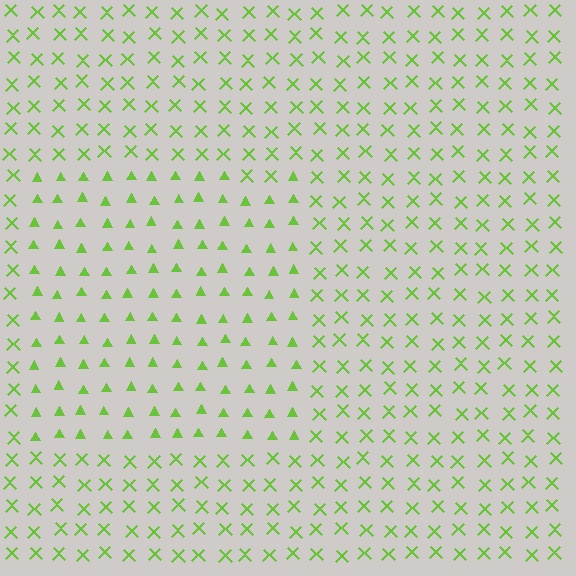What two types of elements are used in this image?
The image uses triangles inside the rectangle region and X marks outside it.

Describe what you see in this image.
The image is filled with small lime elements arranged in a uniform grid. A rectangle-shaped region contains triangles, while the surrounding area contains X marks. The boundary is defined purely by the change in element shape.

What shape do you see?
I see a rectangle.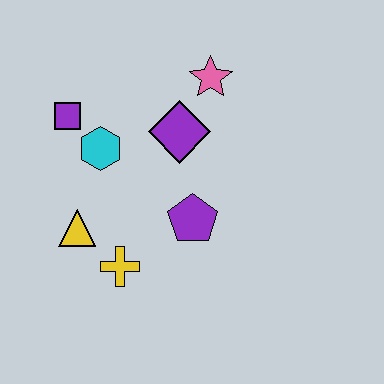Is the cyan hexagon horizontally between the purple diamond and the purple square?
Yes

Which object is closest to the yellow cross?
The yellow triangle is closest to the yellow cross.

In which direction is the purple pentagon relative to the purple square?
The purple pentagon is to the right of the purple square.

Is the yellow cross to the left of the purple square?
No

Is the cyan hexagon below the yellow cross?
No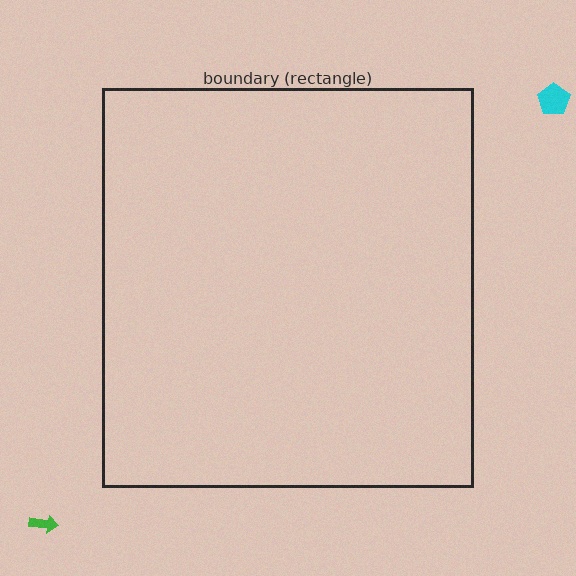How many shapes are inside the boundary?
0 inside, 2 outside.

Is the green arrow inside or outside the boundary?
Outside.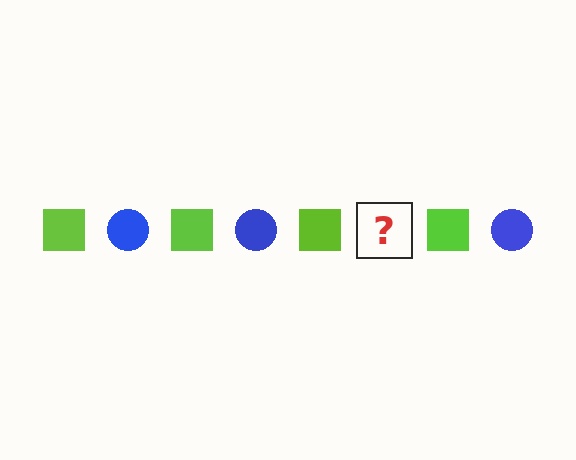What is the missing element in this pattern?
The missing element is a blue circle.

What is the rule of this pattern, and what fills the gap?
The rule is that the pattern alternates between lime square and blue circle. The gap should be filled with a blue circle.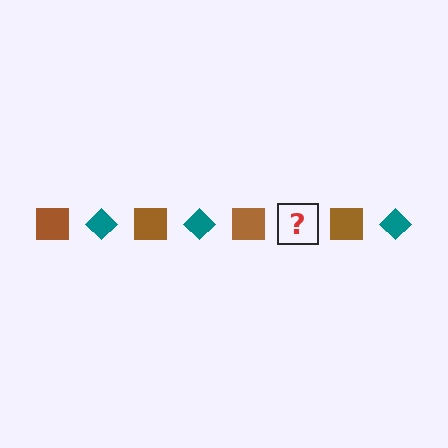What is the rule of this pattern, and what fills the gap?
The rule is that the pattern alternates between brown square and teal diamond. The gap should be filled with a teal diamond.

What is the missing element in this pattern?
The missing element is a teal diamond.